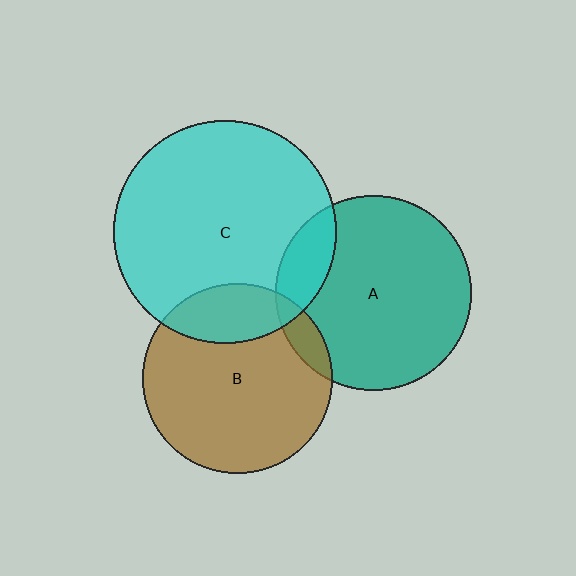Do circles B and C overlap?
Yes.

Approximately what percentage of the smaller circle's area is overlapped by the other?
Approximately 20%.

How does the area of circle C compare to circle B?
Approximately 1.4 times.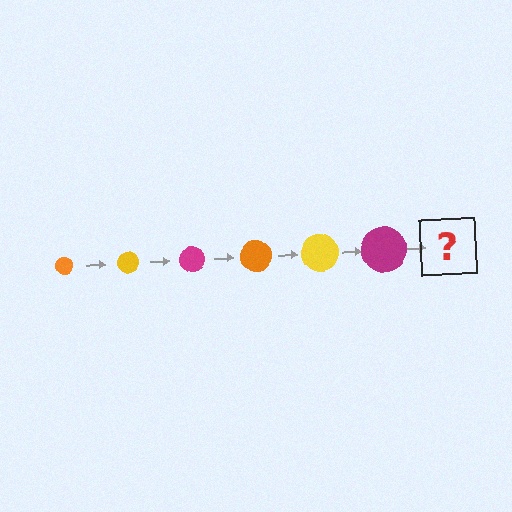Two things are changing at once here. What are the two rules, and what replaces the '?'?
The two rules are that the circle grows larger each step and the color cycles through orange, yellow, and magenta. The '?' should be an orange circle, larger than the previous one.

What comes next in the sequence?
The next element should be an orange circle, larger than the previous one.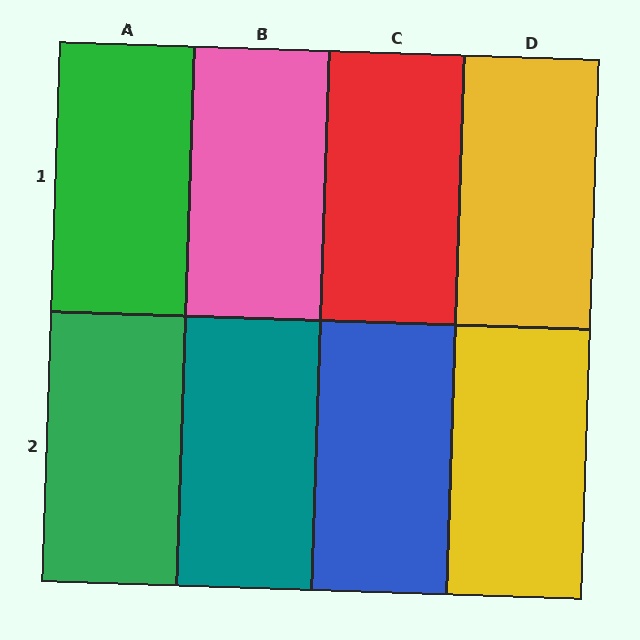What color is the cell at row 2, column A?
Green.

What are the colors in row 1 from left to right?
Green, pink, red, yellow.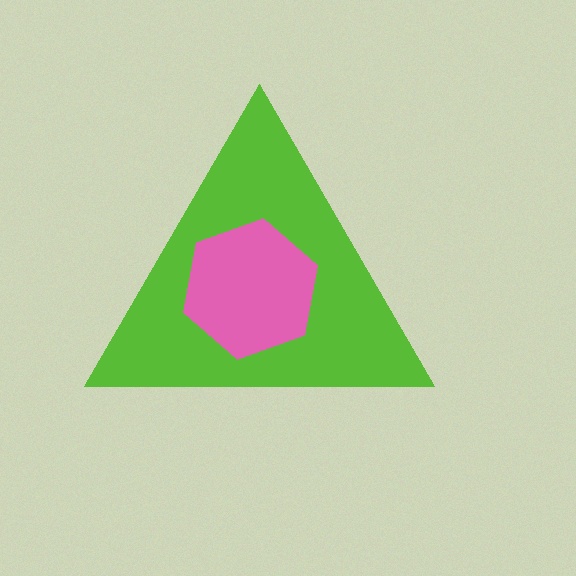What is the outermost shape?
The lime triangle.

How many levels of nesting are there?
2.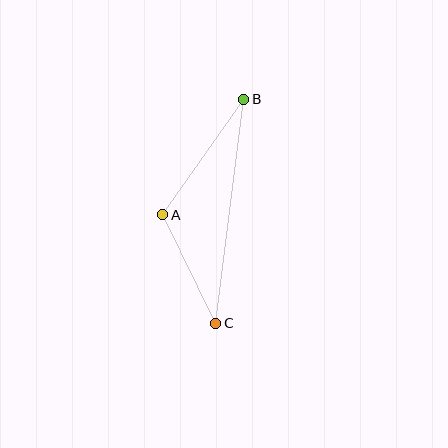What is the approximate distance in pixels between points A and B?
The distance between A and B is approximately 141 pixels.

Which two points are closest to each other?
Points A and C are closest to each other.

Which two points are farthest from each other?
Points B and C are farthest from each other.